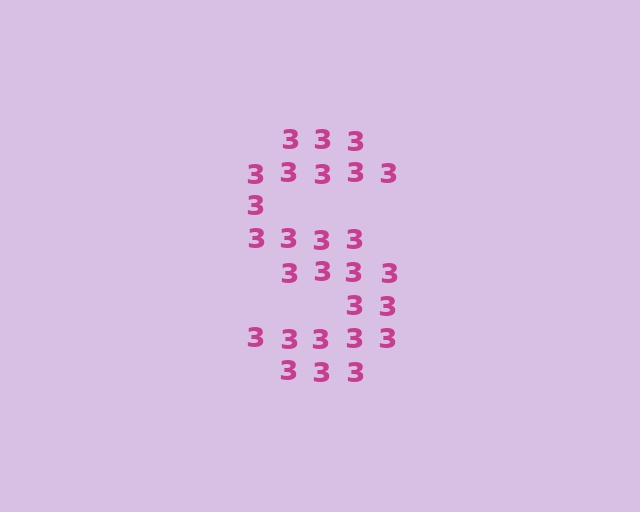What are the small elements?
The small elements are digit 3's.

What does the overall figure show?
The overall figure shows the letter S.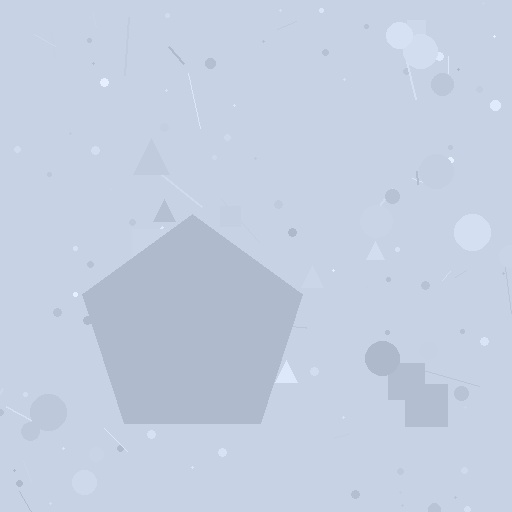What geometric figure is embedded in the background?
A pentagon is embedded in the background.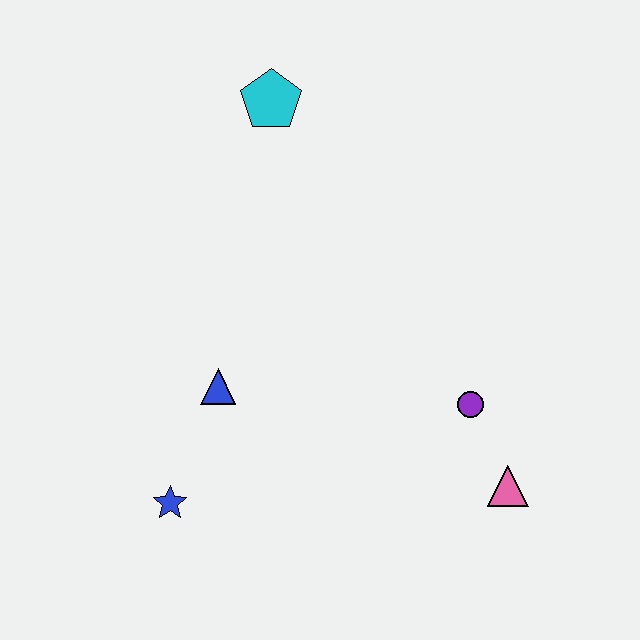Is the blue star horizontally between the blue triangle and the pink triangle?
No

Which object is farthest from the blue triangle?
The pink triangle is farthest from the blue triangle.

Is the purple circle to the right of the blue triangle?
Yes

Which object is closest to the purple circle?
The pink triangle is closest to the purple circle.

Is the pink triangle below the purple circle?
Yes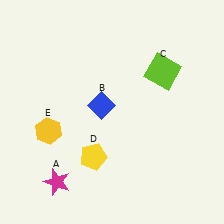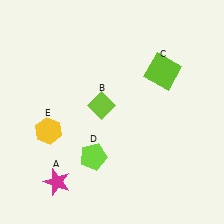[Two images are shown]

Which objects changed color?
B changed from blue to lime. D changed from yellow to lime.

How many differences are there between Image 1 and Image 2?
There are 2 differences between the two images.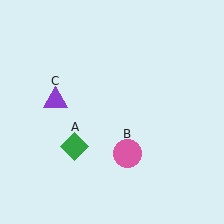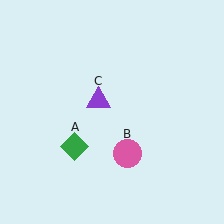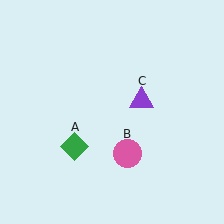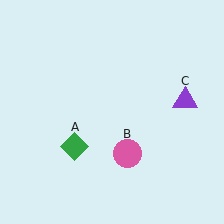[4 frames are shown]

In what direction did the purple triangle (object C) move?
The purple triangle (object C) moved right.